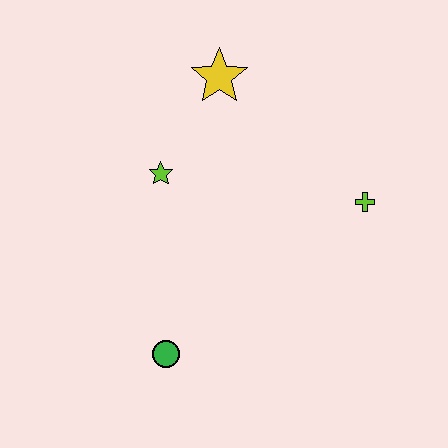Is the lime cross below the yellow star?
Yes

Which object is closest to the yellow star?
The lime star is closest to the yellow star.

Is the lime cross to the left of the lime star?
No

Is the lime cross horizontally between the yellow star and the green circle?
No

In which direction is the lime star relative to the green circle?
The lime star is above the green circle.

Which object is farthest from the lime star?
The lime cross is farthest from the lime star.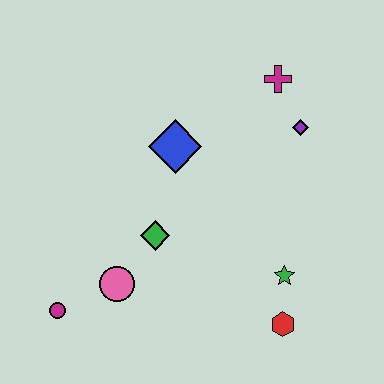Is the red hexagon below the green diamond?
Yes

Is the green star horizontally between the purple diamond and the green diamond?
Yes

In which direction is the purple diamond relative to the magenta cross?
The purple diamond is below the magenta cross.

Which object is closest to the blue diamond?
The green diamond is closest to the blue diamond.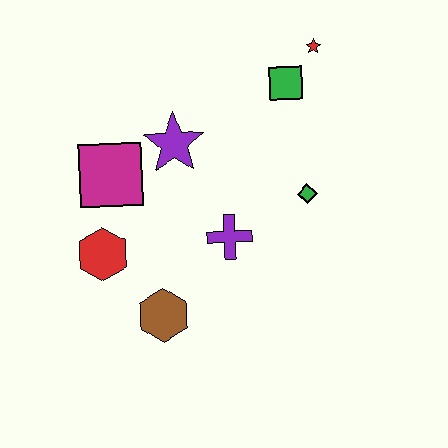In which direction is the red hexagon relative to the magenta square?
The red hexagon is below the magenta square.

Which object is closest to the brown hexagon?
The red hexagon is closest to the brown hexagon.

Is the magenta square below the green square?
Yes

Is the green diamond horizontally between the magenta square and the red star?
Yes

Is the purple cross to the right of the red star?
No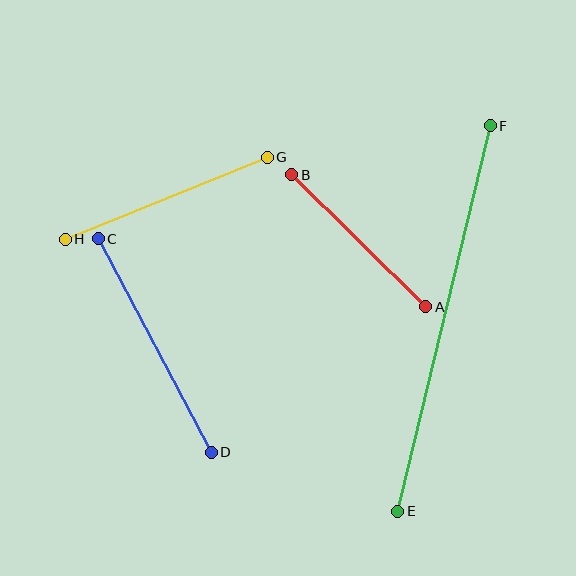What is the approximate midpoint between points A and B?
The midpoint is at approximately (359, 241) pixels.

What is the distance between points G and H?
The distance is approximately 218 pixels.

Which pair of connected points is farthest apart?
Points E and F are farthest apart.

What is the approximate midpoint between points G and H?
The midpoint is at approximately (166, 198) pixels.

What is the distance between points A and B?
The distance is approximately 188 pixels.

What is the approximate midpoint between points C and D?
The midpoint is at approximately (155, 345) pixels.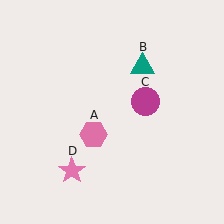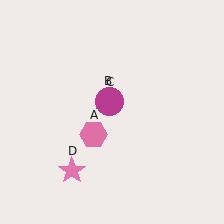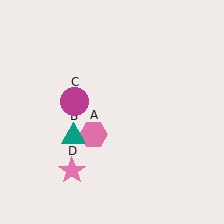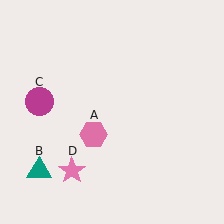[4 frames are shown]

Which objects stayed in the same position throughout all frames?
Pink hexagon (object A) and pink star (object D) remained stationary.